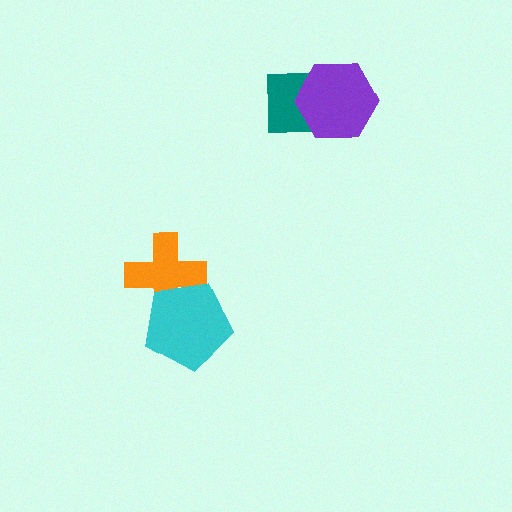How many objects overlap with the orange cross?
1 object overlaps with the orange cross.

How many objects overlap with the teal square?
1 object overlaps with the teal square.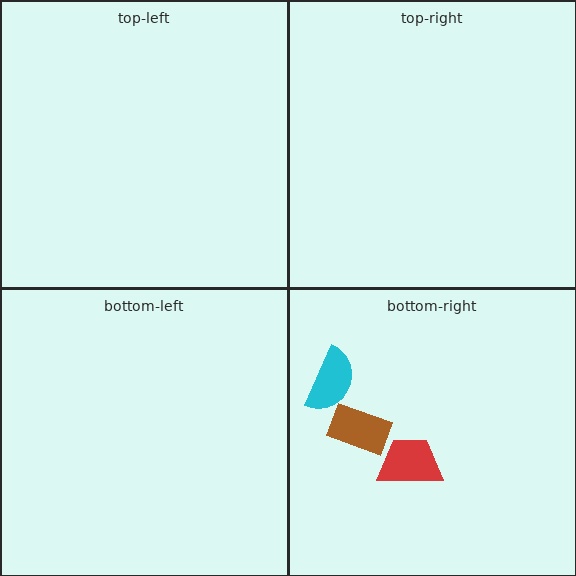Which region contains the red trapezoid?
The bottom-right region.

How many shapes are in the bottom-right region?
3.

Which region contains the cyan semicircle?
The bottom-right region.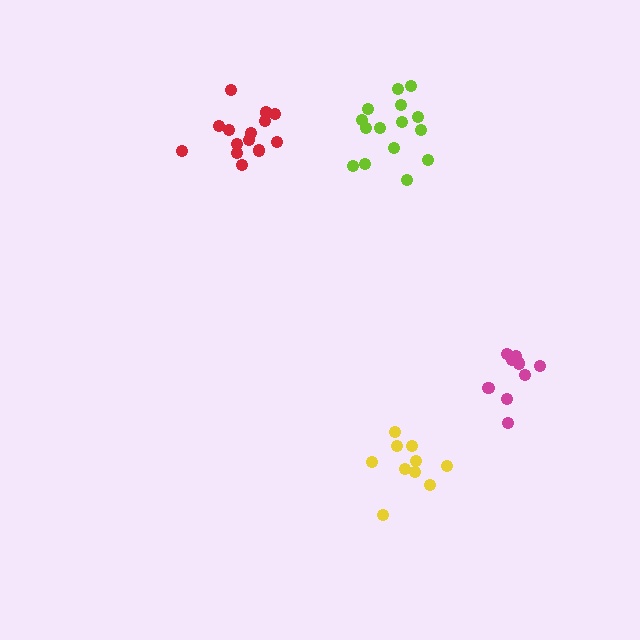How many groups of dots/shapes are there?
There are 4 groups.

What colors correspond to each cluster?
The clusters are colored: lime, yellow, magenta, red.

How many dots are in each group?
Group 1: 15 dots, Group 2: 10 dots, Group 3: 9 dots, Group 4: 14 dots (48 total).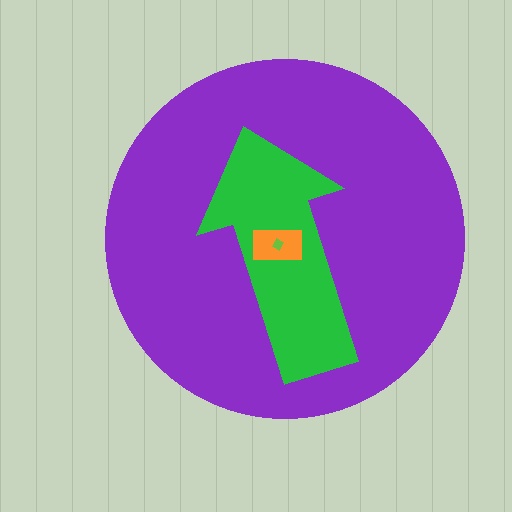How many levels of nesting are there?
4.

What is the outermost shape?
The purple circle.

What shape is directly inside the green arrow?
The orange rectangle.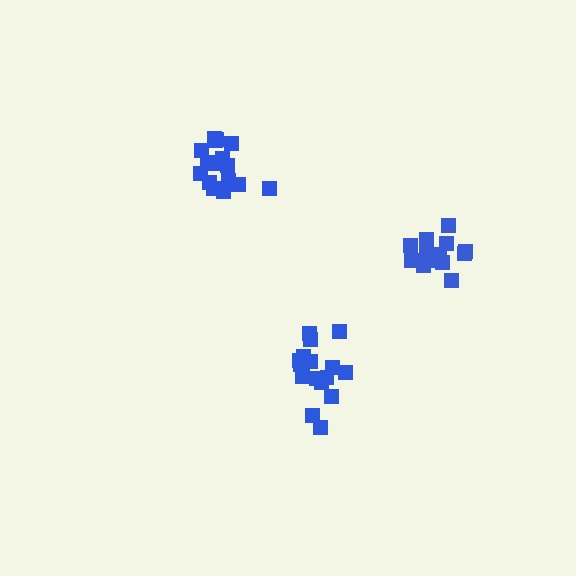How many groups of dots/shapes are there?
There are 3 groups.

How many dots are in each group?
Group 1: 15 dots, Group 2: 16 dots, Group 3: 16 dots (47 total).